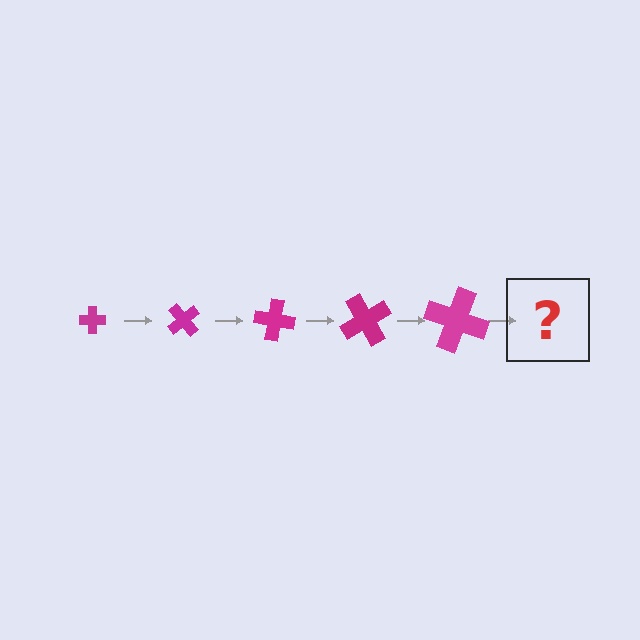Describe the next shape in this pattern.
It should be a cross, larger than the previous one and rotated 250 degrees from the start.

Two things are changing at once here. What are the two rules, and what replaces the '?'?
The two rules are that the cross grows larger each step and it rotates 50 degrees each step. The '?' should be a cross, larger than the previous one and rotated 250 degrees from the start.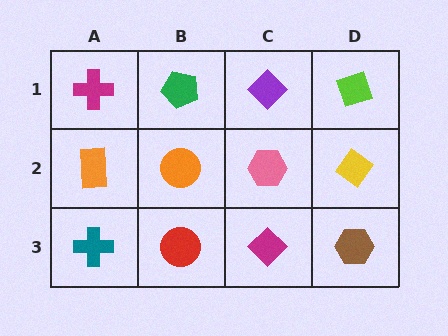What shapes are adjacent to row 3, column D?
A yellow diamond (row 2, column D), a magenta diamond (row 3, column C).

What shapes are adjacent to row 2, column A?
A magenta cross (row 1, column A), a teal cross (row 3, column A), an orange circle (row 2, column B).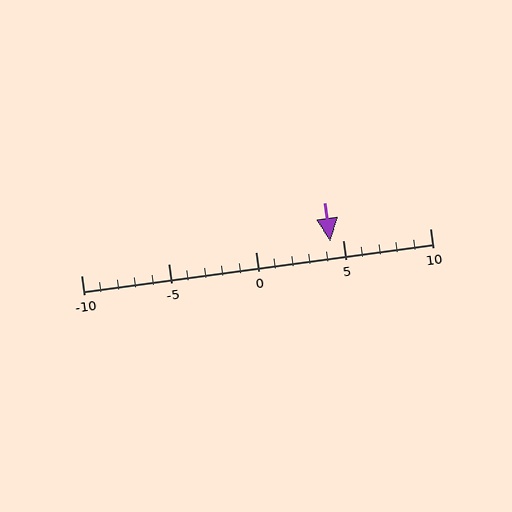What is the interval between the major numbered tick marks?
The major tick marks are spaced 5 units apart.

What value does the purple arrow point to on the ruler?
The purple arrow points to approximately 4.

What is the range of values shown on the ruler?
The ruler shows values from -10 to 10.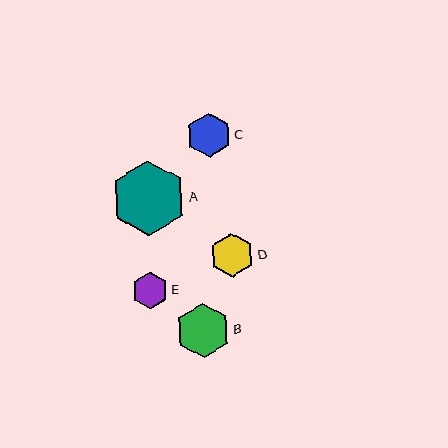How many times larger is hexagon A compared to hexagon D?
Hexagon A is approximately 1.7 times the size of hexagon D.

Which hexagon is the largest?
Hexagon A is the largest with a size of approximately 75 pixels.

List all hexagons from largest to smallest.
From largest to smallest: A, B, C, D, E.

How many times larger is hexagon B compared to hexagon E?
Hexagon B is approximately 1.5 times the size of hexagon E.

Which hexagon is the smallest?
Hexagon E is the smallest with a size of approximately 36 pixels.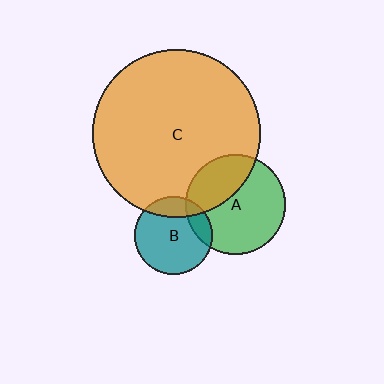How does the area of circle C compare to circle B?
Approximately 4.6 times.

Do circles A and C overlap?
Yes.